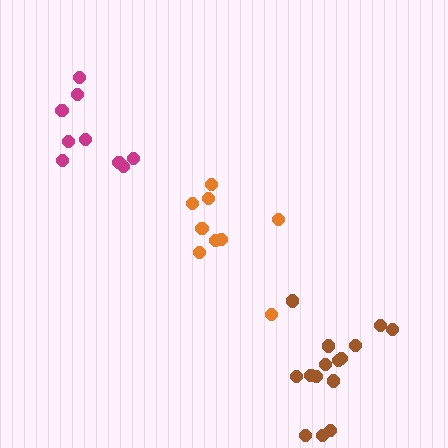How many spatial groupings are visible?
There are 3 spatial groupings.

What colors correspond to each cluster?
The clusters are colored: brown, orange, magenta.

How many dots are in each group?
Group 1: 15 dots, Group 2: 9 dots, Group 3: 9 dots (33 total).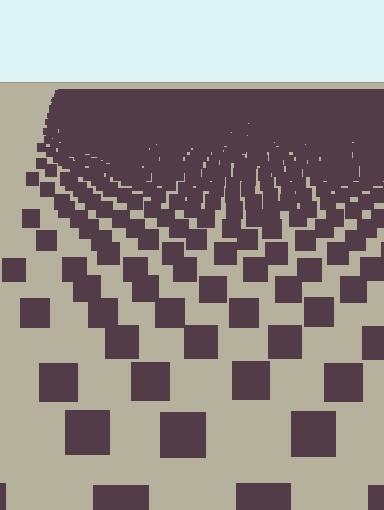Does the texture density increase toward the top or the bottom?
Density increases toward the top.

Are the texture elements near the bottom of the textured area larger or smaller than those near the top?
Larger. Near the bottom, elements are closer to the viewer and appear at a bigger on-screen size.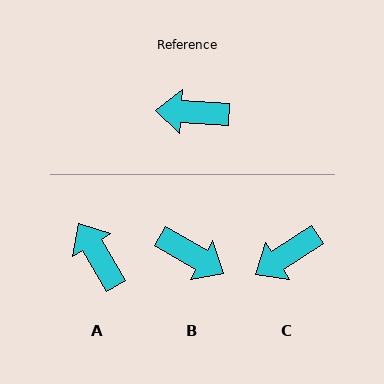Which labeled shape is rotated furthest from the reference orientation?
B, about 153 degrees away.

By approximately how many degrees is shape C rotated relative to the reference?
Approximately 36 degrees counter-clockwise.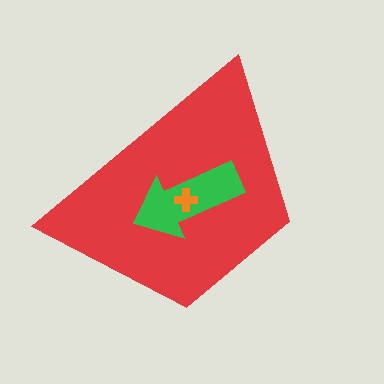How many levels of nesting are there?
3.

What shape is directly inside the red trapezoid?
The green arrow.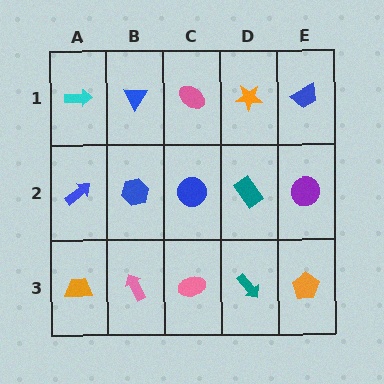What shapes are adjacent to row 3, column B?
A blue hexagon (row 2, column B), an orange trapezoid (row 3, column A), a pink ellipse (row 3, column C).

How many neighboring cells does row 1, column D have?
3.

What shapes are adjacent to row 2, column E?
A blue trapezoid (row 1, column E), an orange pentagon (row 3, column E), a teal rectangle (row 2, column D).